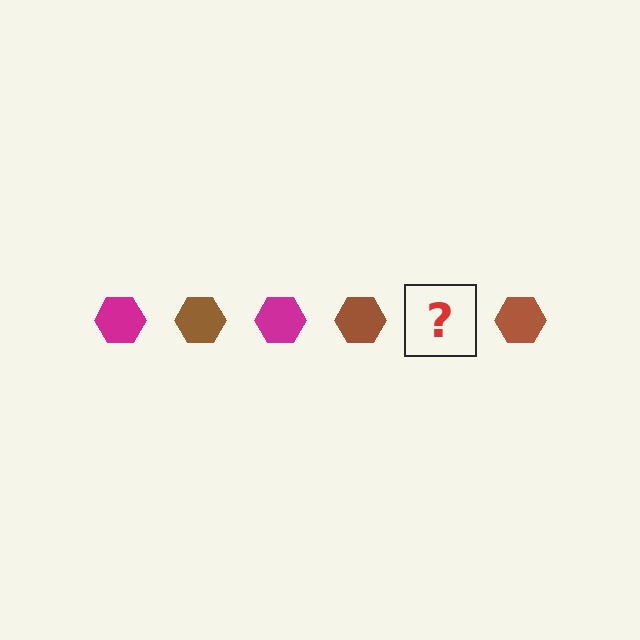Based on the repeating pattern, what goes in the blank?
The blank should be a magenta hexagon.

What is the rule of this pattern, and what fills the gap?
The rule is that the pattern cycles through magenta, brown hexagons. The gap should be filled with a magenta hexagon.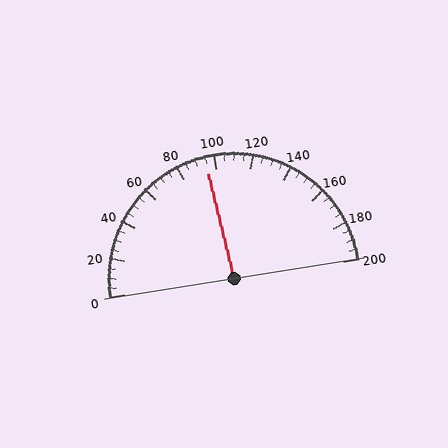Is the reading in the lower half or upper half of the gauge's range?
The reading is in the lower half of the range (0 to 200).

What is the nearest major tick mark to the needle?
The nearest major tick mark is 100.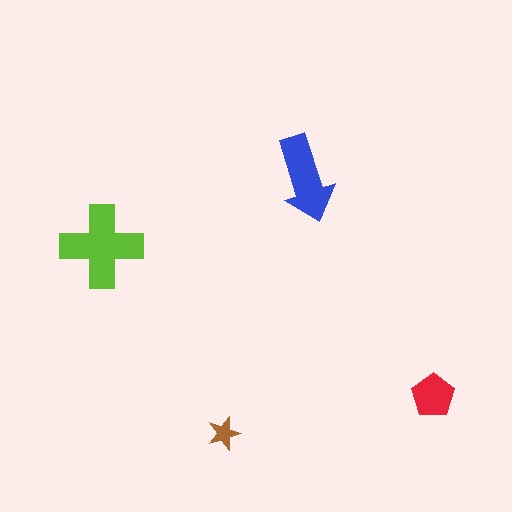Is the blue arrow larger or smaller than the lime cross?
Smaller.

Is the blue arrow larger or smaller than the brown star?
Larger.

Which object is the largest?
The lime cross.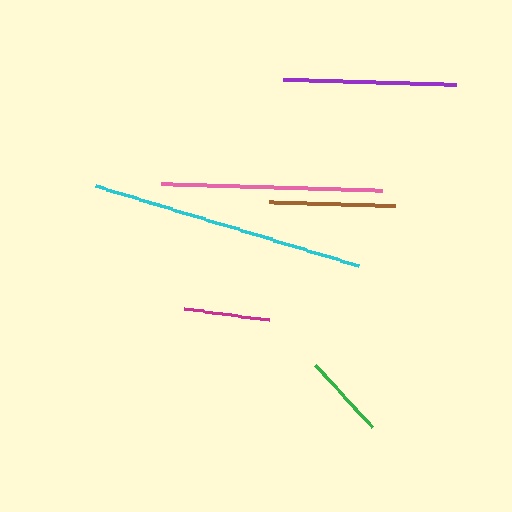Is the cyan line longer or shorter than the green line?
The cyan line is longer than the green line.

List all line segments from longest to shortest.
From longest to shortest: cyan, pink, purple, brown, magenta, green.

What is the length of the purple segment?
The purple segment is approximately 172 pixels long.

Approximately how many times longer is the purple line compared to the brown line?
The purple line is approximately 1.4 times the length of the brown line.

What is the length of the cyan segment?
The cyan segment is approximately 274 pixels long.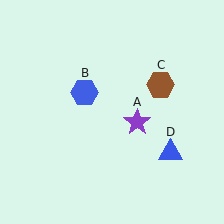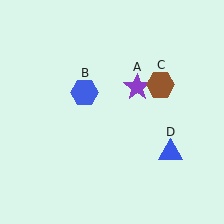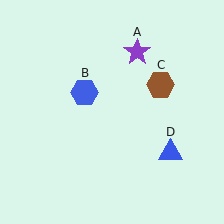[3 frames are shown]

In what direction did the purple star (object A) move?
The purple star (object A) moved up.